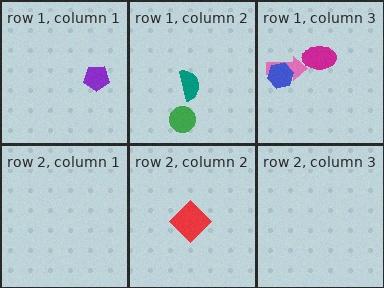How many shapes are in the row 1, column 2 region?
2.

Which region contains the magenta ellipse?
The row 1, column 3 region.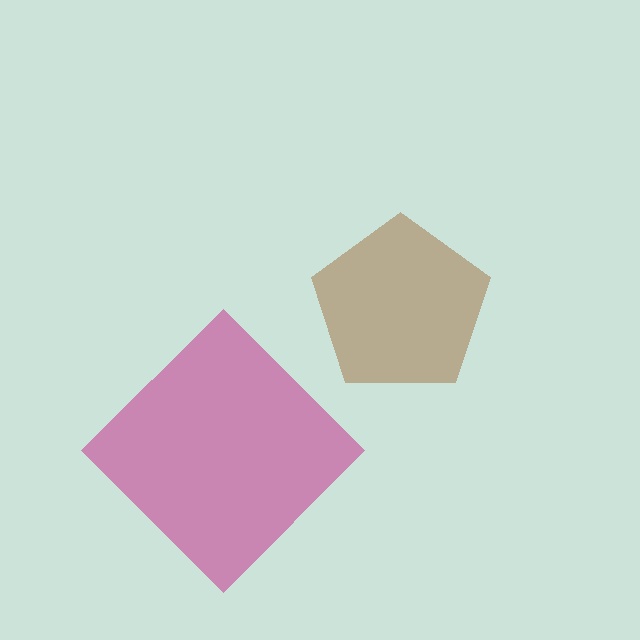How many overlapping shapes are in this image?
There are 2 overlapping shapes in the image.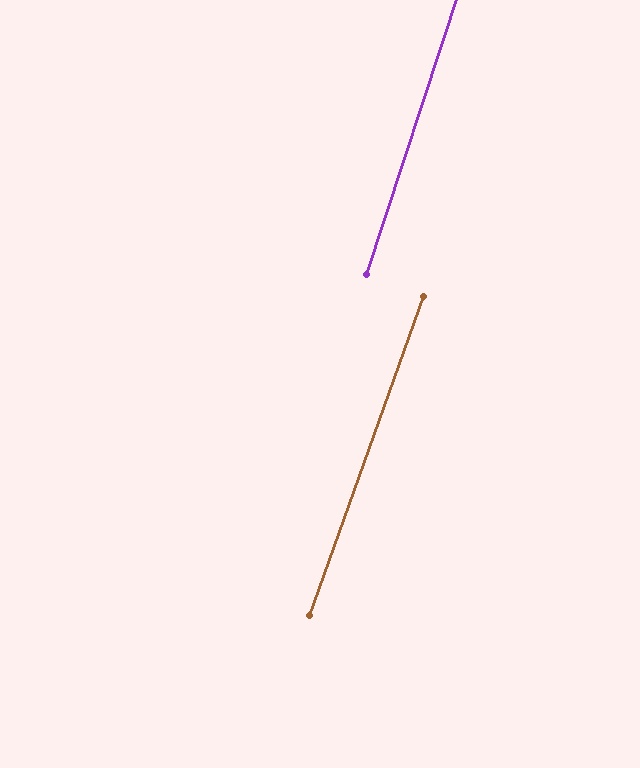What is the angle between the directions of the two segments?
Approximately 2 degrees.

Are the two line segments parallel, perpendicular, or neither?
Parallel — their directions differ by only 1.7°.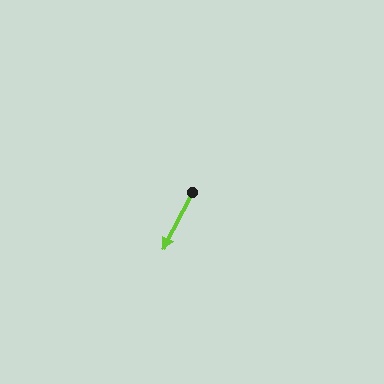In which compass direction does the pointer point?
Southwest.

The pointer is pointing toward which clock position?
Roughly 7 o'clock.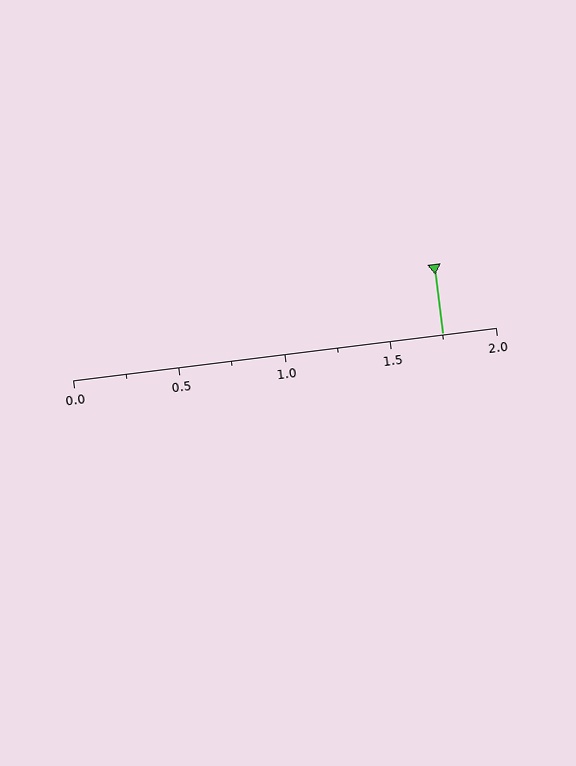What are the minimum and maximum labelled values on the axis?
The axis runs from 0.0 to 2.0.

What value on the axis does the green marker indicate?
The marker indicates approximately 1.75.